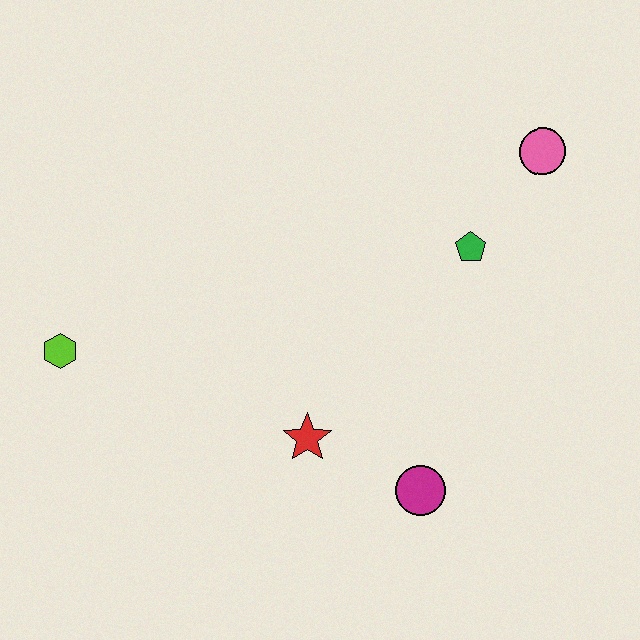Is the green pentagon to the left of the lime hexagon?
No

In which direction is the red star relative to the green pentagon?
The red star is below the green pentagon.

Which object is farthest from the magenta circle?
The lime hexagon is farthest from the magenta circle.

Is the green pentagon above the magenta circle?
Yes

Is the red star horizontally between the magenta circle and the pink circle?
No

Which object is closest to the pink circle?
The green pentagon is closest to the pink circle.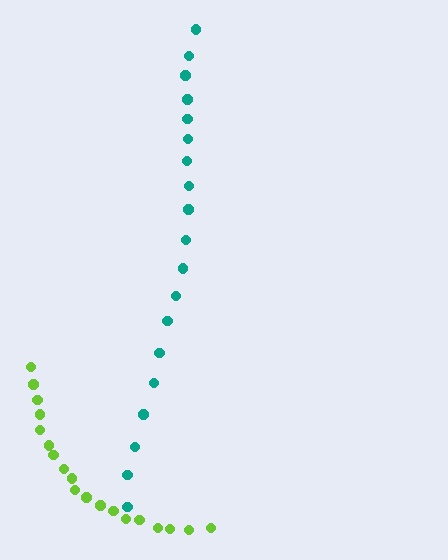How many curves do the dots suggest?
There are 2 distinct paths.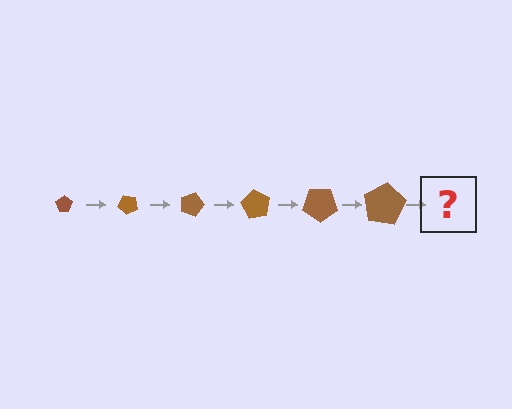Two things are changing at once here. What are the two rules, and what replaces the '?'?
The two rules are that the pentagon grows larger each step and it rotates 45 degrees each step. The '?' should be a pentagon, larger than the previous one and rotated 270 degrees from the start.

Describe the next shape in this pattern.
It should be a pentagon, larger than the previous one and rotated 270 degrees from the start.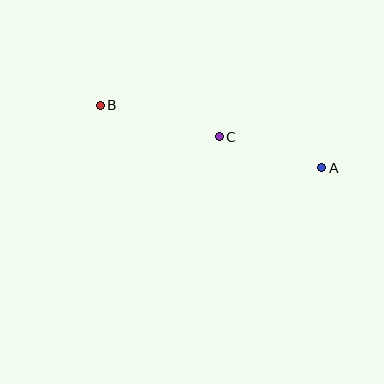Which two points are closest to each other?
Points A and C are closest to each other.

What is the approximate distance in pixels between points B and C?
The distance between B and C is approximately 123 pixels.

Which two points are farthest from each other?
Points A and B are farthest from each other.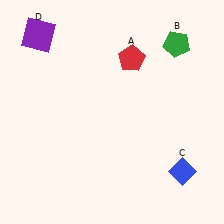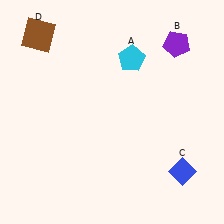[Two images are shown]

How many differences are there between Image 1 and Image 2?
There are 3 differences between the two images.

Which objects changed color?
A changed from red to cyan. B changed from green to purple. D changed from purple to brown.